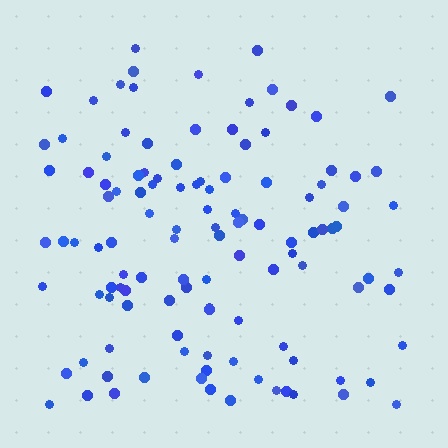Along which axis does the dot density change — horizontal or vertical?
Vertical.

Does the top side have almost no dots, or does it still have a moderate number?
Still a moderate number, just noticeably fewer than the bottom.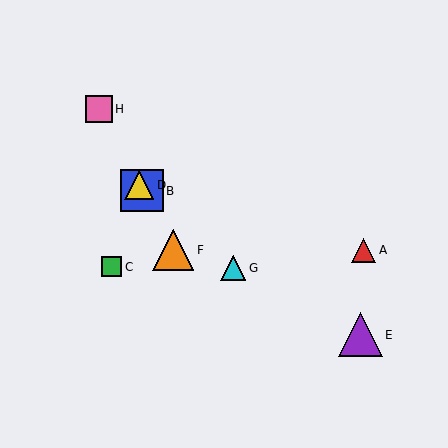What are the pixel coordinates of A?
Object A is at (364, 250).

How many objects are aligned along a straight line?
4 objects (B, D, F, H) are aligned along a straight line.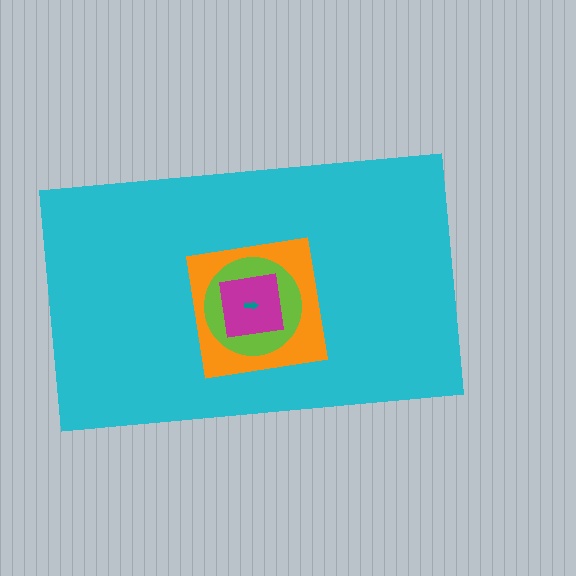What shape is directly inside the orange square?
The lime circle.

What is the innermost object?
The teal arrow.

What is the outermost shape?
The cyan rectangle.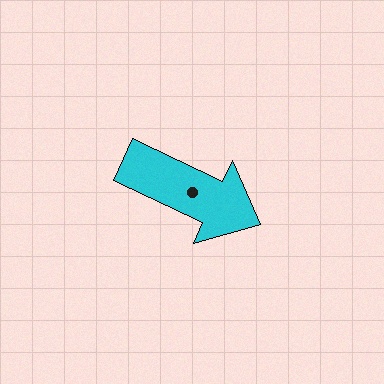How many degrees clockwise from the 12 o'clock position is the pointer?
Approximately 115 degrees.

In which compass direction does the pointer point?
Southeast.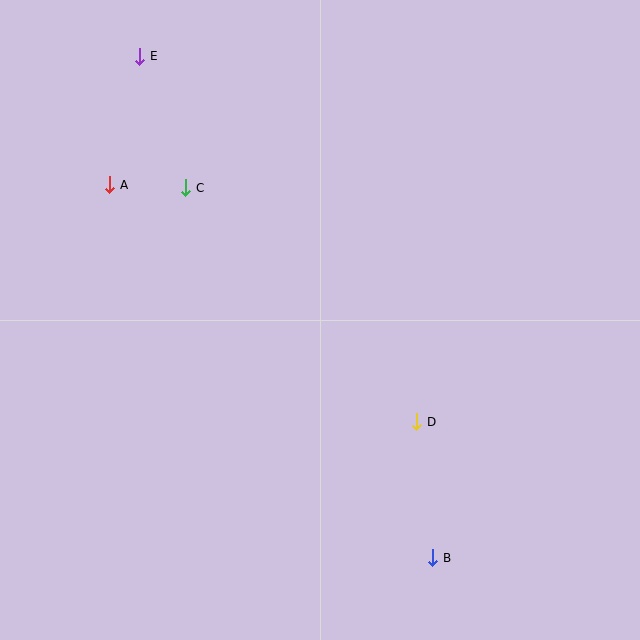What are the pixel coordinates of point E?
Point E is at (140, 56).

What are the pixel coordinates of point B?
Point B is at (433, 558).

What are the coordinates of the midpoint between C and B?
The midpoint between C and B is at (309, 373).